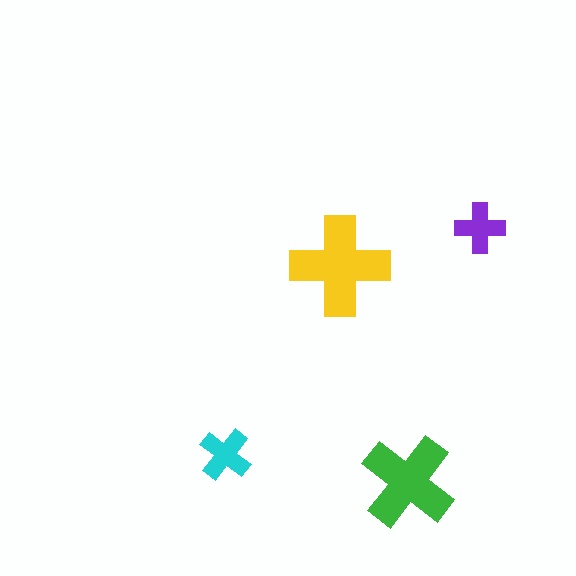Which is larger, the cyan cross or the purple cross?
The cyan one.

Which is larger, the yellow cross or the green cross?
The yellow one.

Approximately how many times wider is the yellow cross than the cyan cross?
About 2 times wider.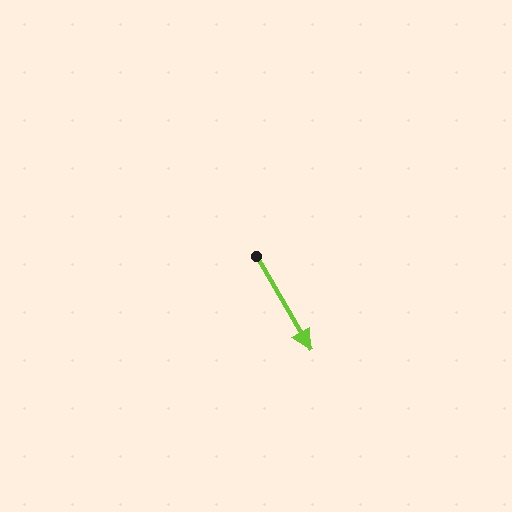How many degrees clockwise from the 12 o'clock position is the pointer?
Approximately 150 degrees.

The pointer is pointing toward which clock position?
Roughly 5 o'clock.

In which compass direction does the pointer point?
Southeast.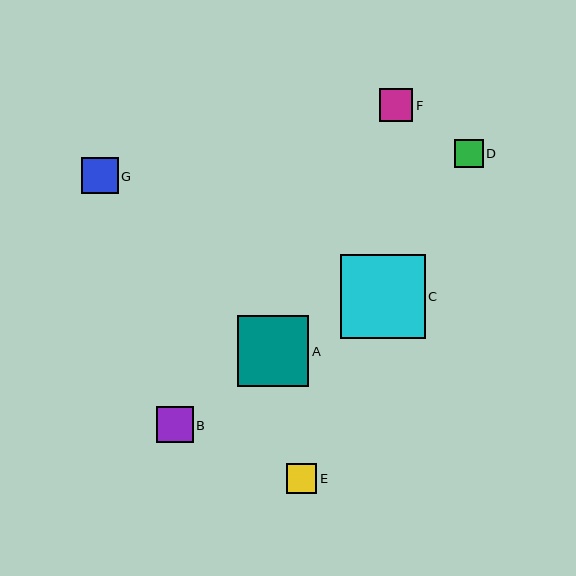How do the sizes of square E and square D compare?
Square E and square D are approximately the same size.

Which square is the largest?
Square C is the largest with a size of approximately 84 pixels.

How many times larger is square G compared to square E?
Square G is approximately 1.2 times the size of square E.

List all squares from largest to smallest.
From largest to smallest: C, A, G, B, F, E, D.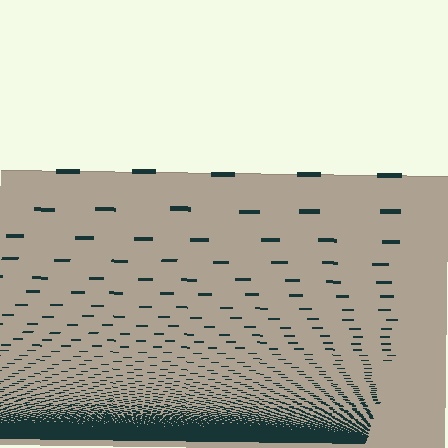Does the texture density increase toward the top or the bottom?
Density increases toward the bottom.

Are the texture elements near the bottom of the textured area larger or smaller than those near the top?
Smaller. The gradient is inverted — elements near the bottom are smaller and denser.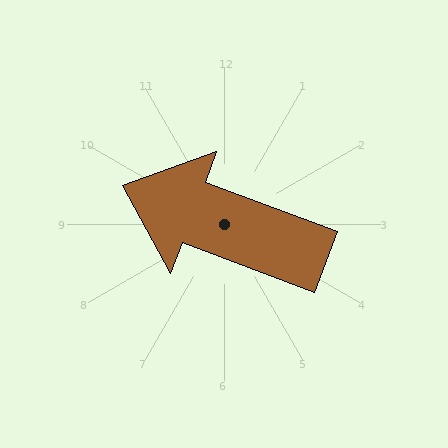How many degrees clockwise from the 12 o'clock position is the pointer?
Approximately 291 degrees.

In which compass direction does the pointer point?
West.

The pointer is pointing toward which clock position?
Roughly 10 o'clock.